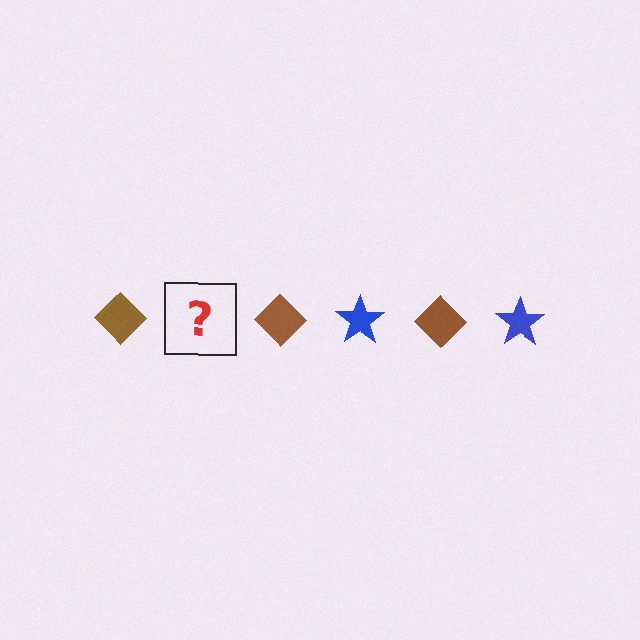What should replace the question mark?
The question mark should be replaced with a blue star.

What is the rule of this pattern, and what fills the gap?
The rule is that the pattern alternates between brown diamond and blue star. The gap should be filled with a blue star.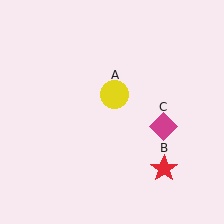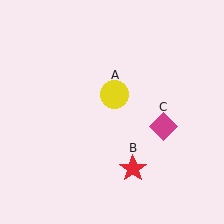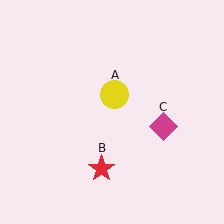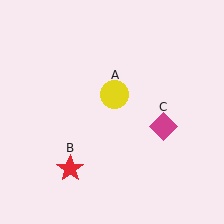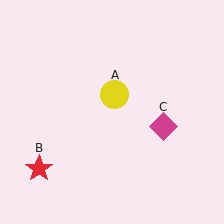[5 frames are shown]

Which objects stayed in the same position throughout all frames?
Yellow circle (object A) and magenta diamond (object C) remained stationary.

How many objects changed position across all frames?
1 object changed position: red star (object B).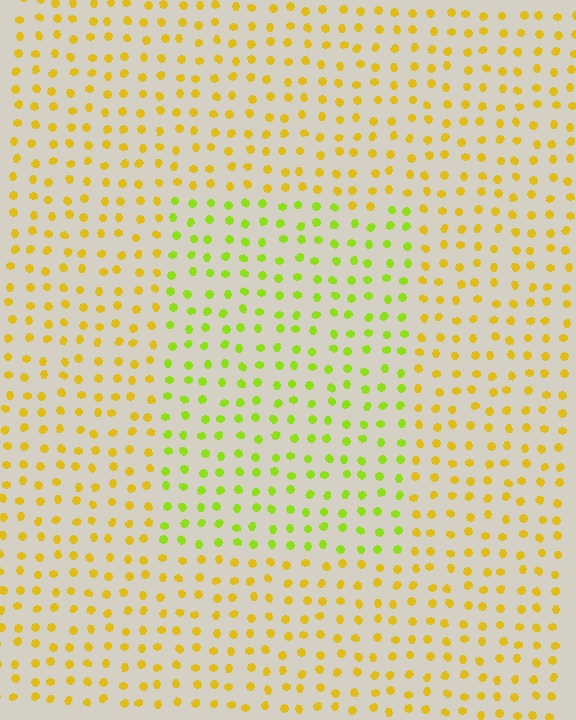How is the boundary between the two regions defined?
The boundary is defined purely by a slight shift in hue (about 36 degrees). Spacing, size, and orientation are identical on both sides.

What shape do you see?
I see a rectangle.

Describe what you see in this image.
The image is filled with small yellow elements in a uniform arrangement. A rectangle-shaped region is visible where the elements are tinted to a slightly different hue, forming a subtle color boundary.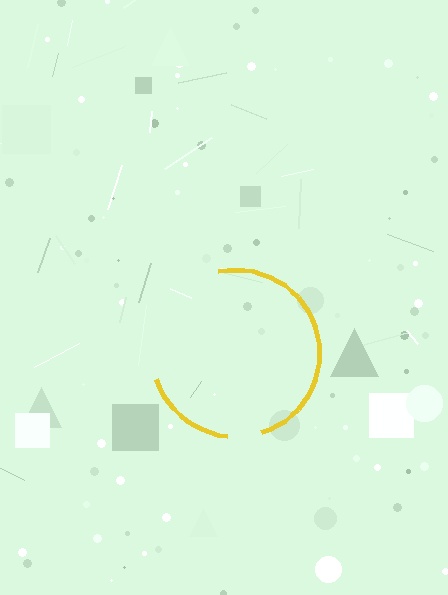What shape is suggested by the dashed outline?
The dashed outline suggests a circle.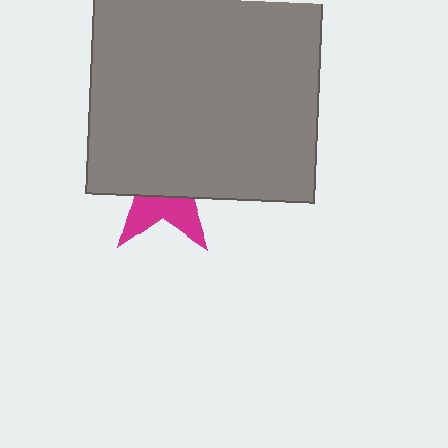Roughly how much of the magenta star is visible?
A small part of it is visible (roughly 36%).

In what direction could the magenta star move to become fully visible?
The magenta star could move down. That would shift it out from behind the gray rectangle entirely.